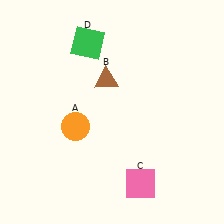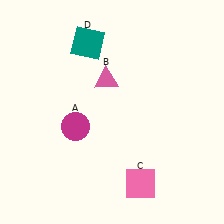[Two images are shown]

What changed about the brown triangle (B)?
In Image 1, B is brown. In Image 2, it changed to pink.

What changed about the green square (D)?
In Image 1, D is green. In Image 2, it changed to teal.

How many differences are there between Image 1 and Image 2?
There are 3 differences between the two images.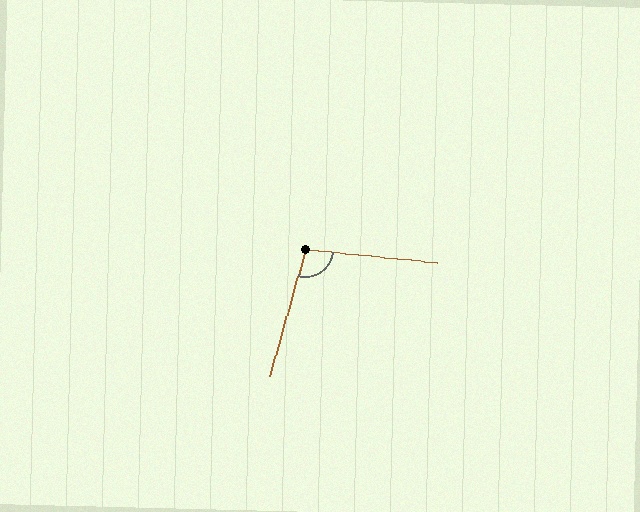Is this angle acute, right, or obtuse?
It is obtuse.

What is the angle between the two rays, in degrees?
Approximately 100 degrees.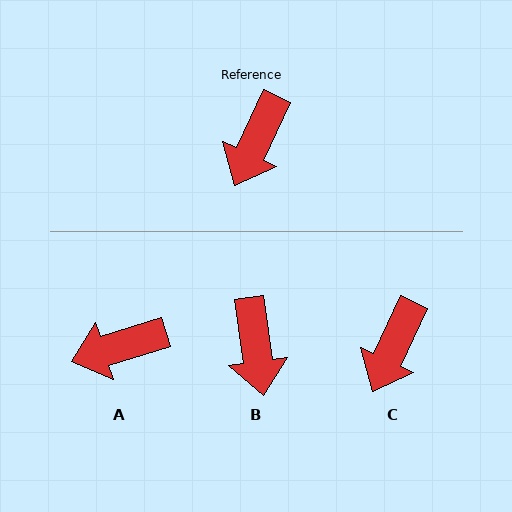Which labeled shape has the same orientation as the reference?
C.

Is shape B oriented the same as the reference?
No, it is off by about 33 degrees.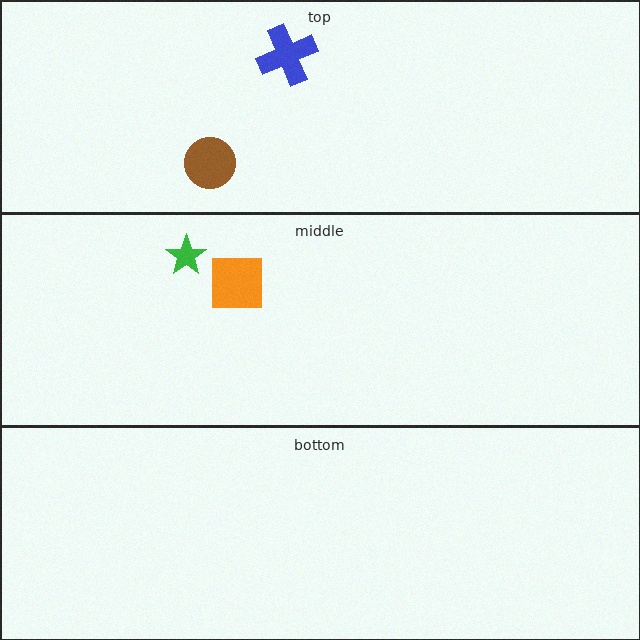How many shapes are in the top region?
2.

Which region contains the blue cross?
The top region.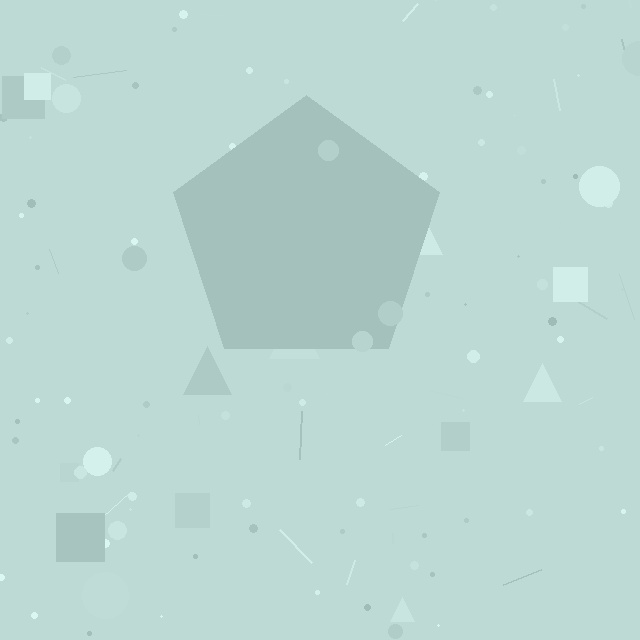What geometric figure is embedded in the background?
A pentagon is embedded in the background.